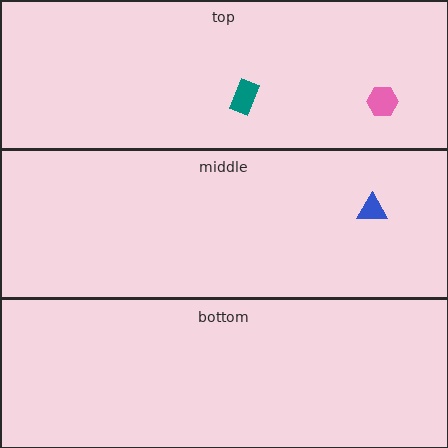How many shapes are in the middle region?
1.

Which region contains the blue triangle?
The middle region.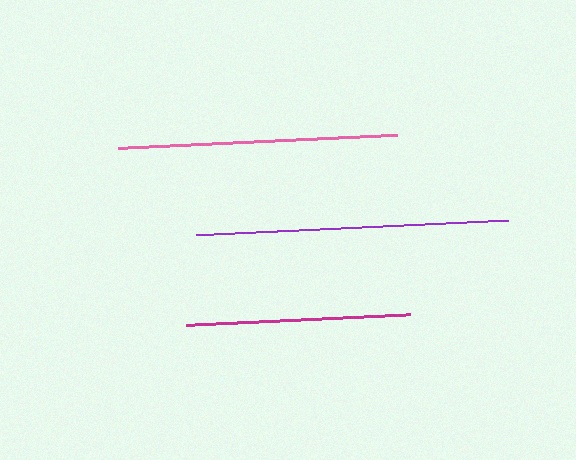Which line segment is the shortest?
The magenta line is the shortest at approximately 224 pixels.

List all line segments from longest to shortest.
From longest to shortest: purple, pink, magenta.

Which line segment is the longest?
The purple line is the longest at approximately 312 pixels.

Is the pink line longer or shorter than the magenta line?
The pink line is longer than the magenta line.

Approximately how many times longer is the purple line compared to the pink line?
The purple line is approximately 1.1 times the length of the pink line.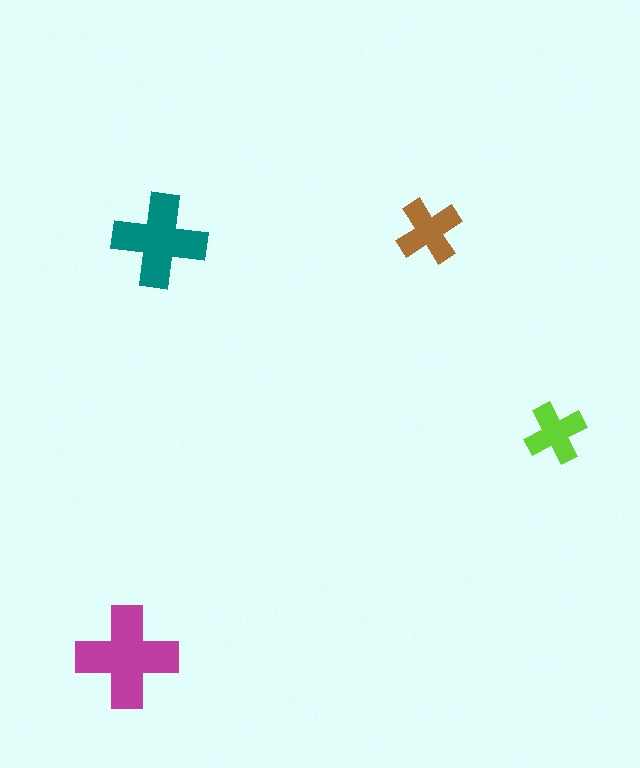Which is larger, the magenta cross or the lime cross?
The magenta one.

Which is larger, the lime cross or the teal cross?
The teal one.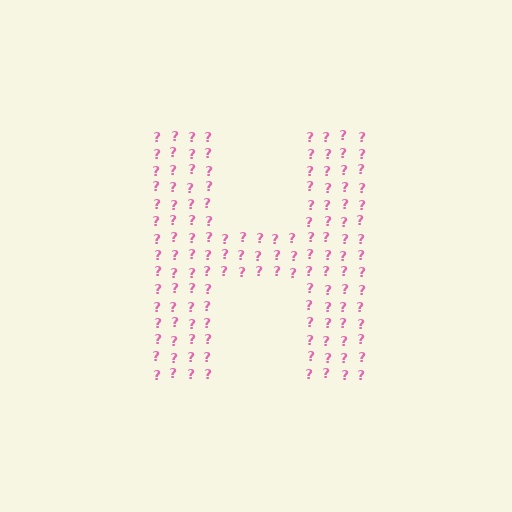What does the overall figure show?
The overall figure shows the letter H.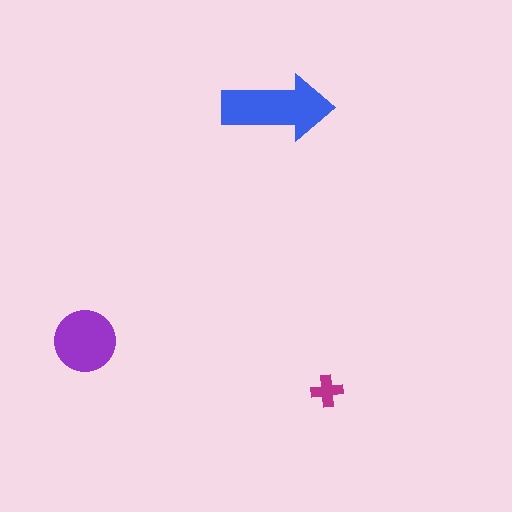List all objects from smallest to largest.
The magenta cross, the purple circle, the blue arrow.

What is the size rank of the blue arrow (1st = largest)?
1st.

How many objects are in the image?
There are 3 objects in the image.